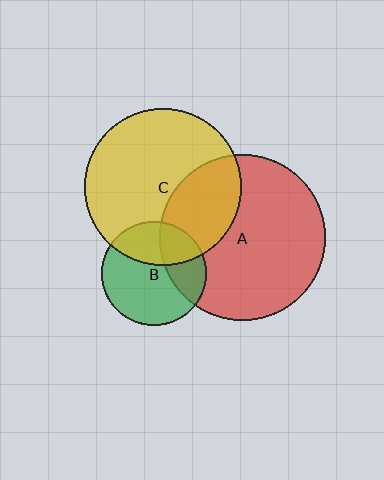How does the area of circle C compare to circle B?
Approximately 2.3 times.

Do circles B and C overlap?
Yes.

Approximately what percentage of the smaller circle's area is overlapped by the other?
Approximately 35%.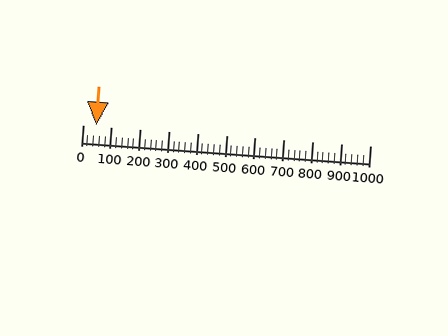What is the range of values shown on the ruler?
The ruler shows values from 0 to 1000.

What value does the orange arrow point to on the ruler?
The orange arrow points to approximately 47.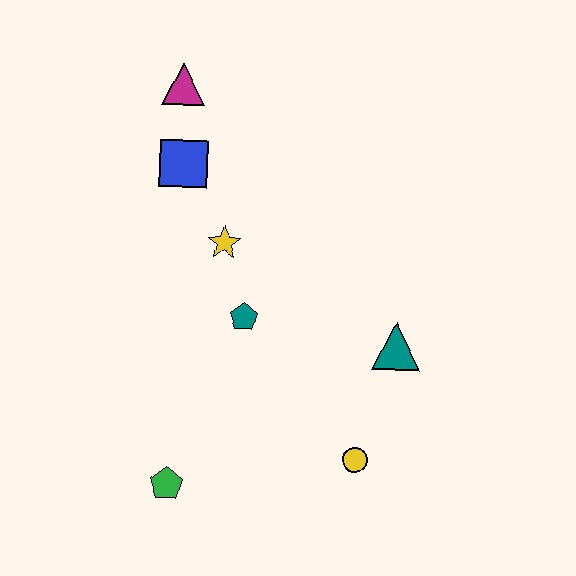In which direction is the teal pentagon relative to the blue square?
The teal pentagon is below the blue square.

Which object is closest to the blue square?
The magenta triangle is closest to the blue square.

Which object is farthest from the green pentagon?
The magenta triangle is farthest from the green pentagon.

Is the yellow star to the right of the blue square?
Yes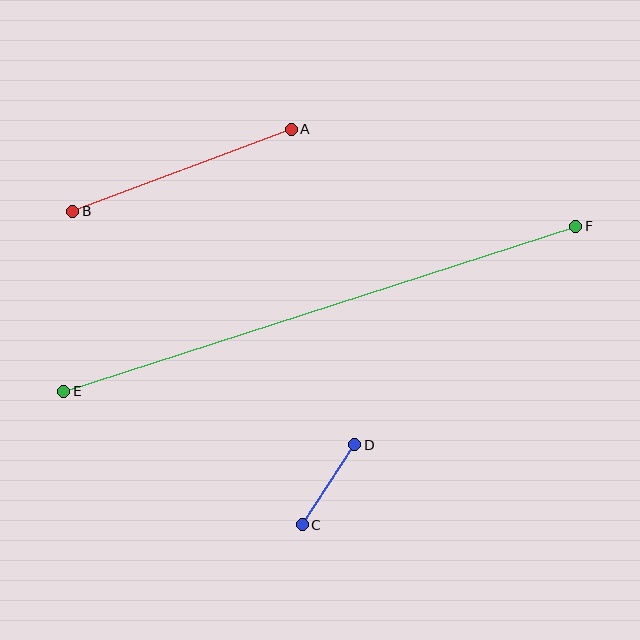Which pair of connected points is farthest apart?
Points E and F are farthest apart.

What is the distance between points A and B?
The distance is approximately 233 pixels.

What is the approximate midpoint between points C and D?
The midpoint is at approximately (328, 485) pixels.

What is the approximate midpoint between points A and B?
The midpoint is at approximately (182, 170) pixels.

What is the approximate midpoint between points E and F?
The midpoint is at approximately (320, 309) pixels.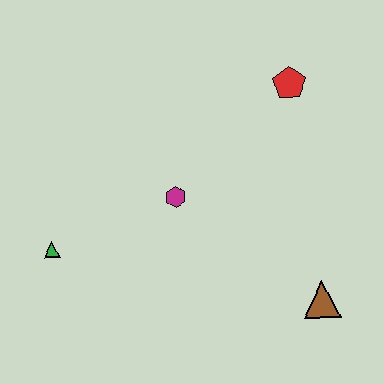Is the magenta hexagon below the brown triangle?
No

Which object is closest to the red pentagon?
The magenta hexagon is closest to the red pentagon.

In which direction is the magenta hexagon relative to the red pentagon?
The magenta hexagon is to the left of the red pentagon.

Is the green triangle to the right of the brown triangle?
No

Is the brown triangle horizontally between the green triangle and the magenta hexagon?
No